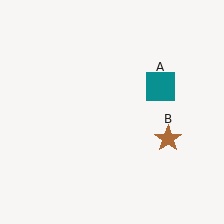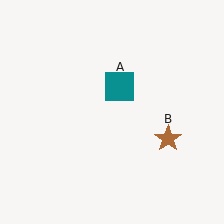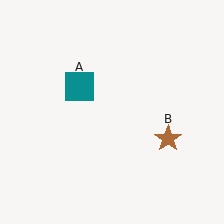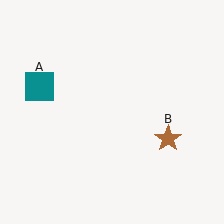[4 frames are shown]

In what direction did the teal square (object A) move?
The teal square (object A) moved left.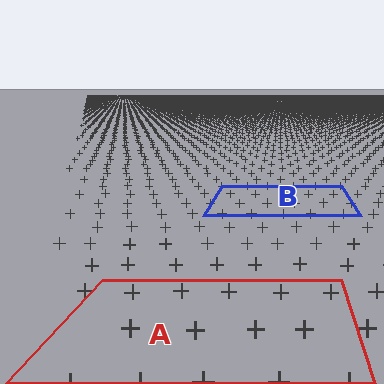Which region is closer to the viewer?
Region A is closer. The texture elements there are larger and more spread out.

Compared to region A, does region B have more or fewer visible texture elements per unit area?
Region B has more texture elements per unit area — they are packed more densely because it is farther away.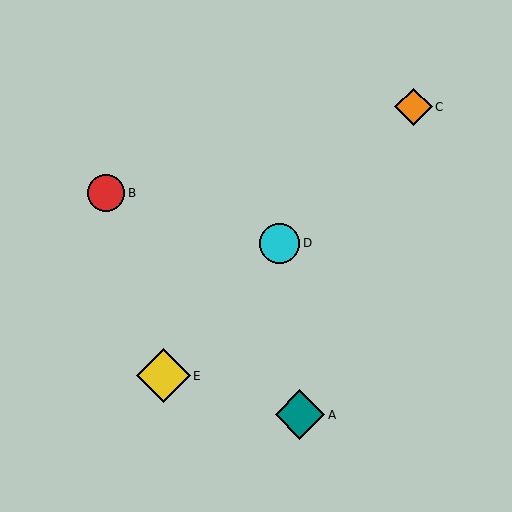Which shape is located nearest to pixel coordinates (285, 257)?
The cyan circle (labeled D) at (280, 243) is nearest to that location.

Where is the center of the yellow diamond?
The center of the yellow diamond is at (163, 376).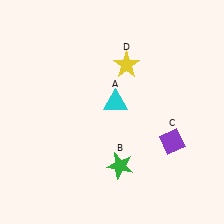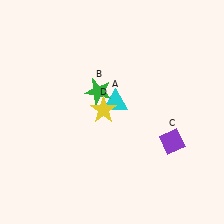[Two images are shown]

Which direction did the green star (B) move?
The green star (B) moved up.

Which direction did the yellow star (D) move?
The yellow star (D) moved down.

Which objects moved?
The objects that moved are: the green star (B), the yellow star (D).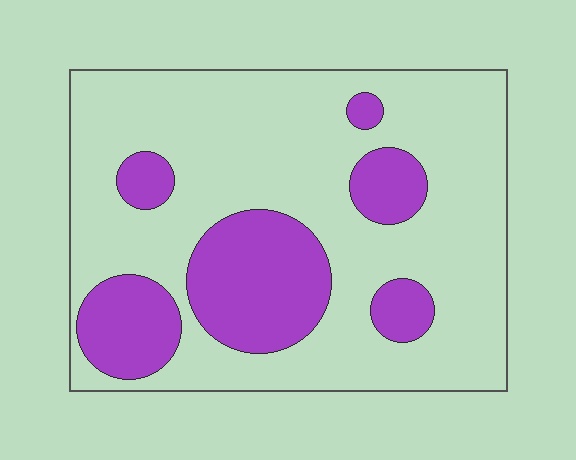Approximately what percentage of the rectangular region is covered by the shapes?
Approximately 25%.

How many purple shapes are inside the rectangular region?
6.